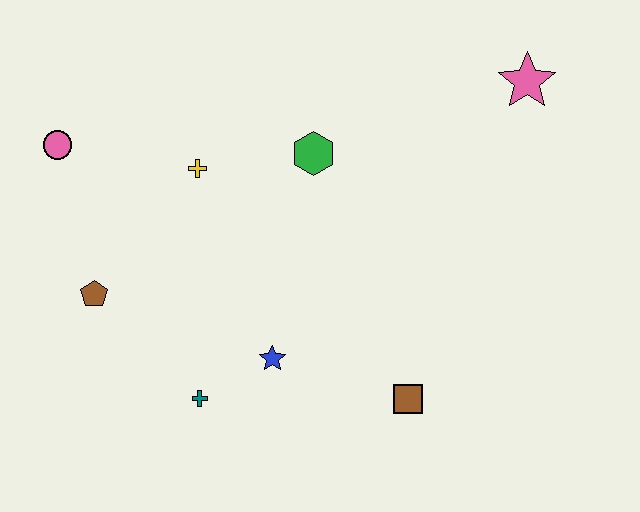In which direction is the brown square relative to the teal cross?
The brown square is to the right of the teal cross.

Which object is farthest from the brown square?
The pink circle is farthest from the brown square.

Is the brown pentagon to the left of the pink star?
Yes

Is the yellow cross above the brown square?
Yes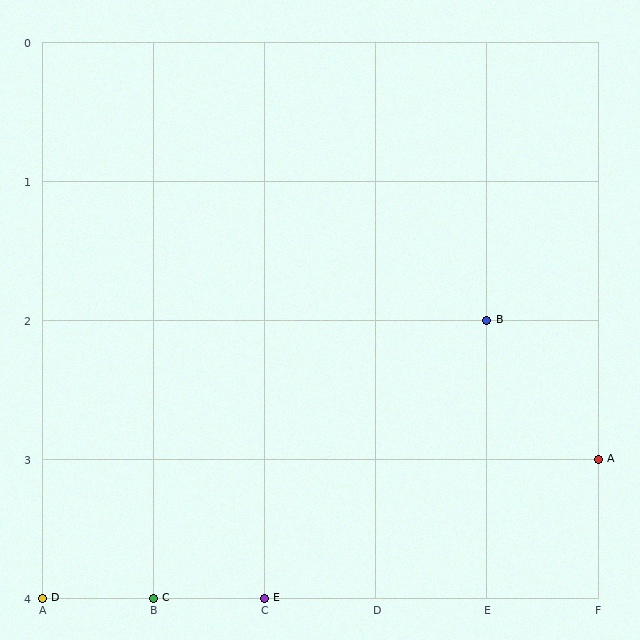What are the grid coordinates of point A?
Point A is at grid coordinates (F, 3).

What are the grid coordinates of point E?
Point E is at grid coordinates (C, 4).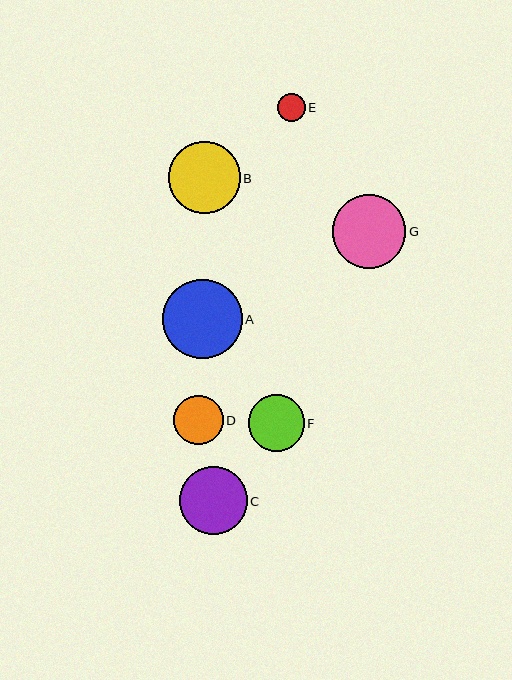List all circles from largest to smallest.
From largest to smallest: A, G, B, C, F, D, E.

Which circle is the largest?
Circle A is the largest with a size of approximately 80 pixels.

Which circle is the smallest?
Circle E is the smallest with a size of approximately 28 pixels.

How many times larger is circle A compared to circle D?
Circle A is approximately 1.6 times the size of circle D.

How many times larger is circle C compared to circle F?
Circle C is approximately 1.2 times the size of circle F.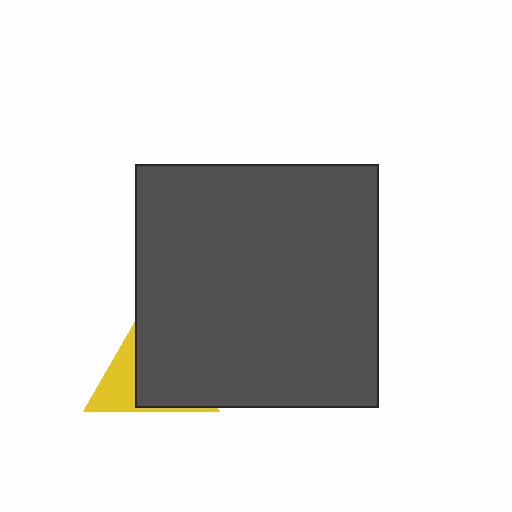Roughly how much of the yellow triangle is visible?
A small part of it is visible (roughly 33%).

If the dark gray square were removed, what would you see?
You would see the complete yellow triangle.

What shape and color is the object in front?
The object in front is a dark gray square.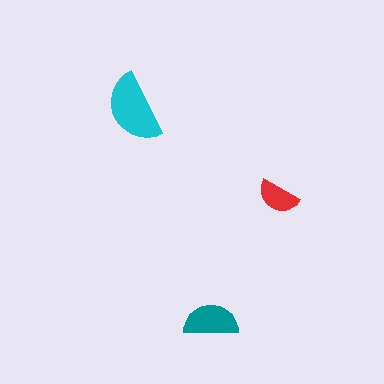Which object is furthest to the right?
The red semicircle is rightmost.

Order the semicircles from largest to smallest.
the cyan one, the teal one, the red one.